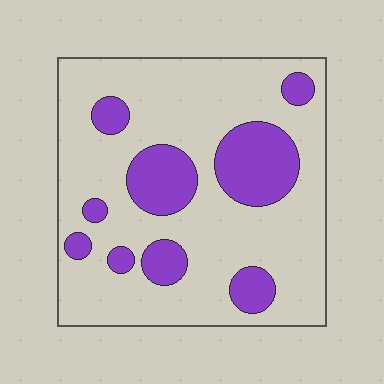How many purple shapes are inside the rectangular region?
9.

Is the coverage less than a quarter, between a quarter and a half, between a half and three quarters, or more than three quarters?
Less than a quarter.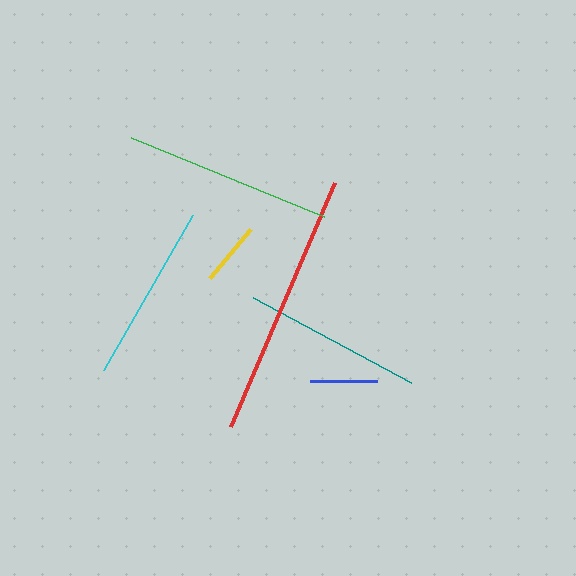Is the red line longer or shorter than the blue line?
The red line is longer than the blue line.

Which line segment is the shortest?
The yellow line is the shortest at approximately 64 pixels.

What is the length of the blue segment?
The blue segment is approximately 66 pixels long.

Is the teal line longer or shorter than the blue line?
The teal line is longer than the blue line.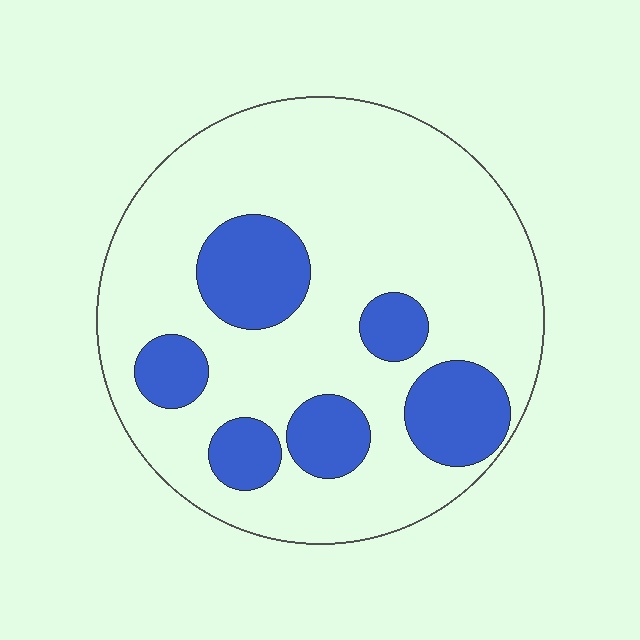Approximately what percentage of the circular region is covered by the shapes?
Approximately 25%.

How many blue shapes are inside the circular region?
6.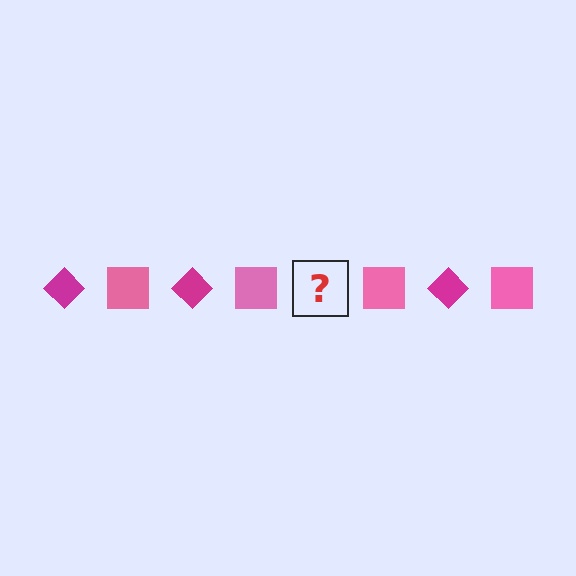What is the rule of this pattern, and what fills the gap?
The rule is that the pattern alternates between magenta diamond and pink square. The gap should be filled with a magenta diamond.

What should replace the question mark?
The question mark should be replaced with a magenta diamond.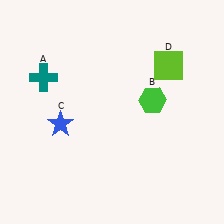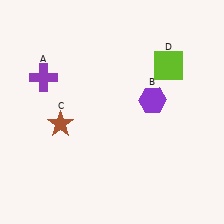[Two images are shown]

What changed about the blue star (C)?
In Image 1, C is blue. In Image 2, it changed to brown.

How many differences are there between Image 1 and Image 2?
There are 3 differences between the two images.